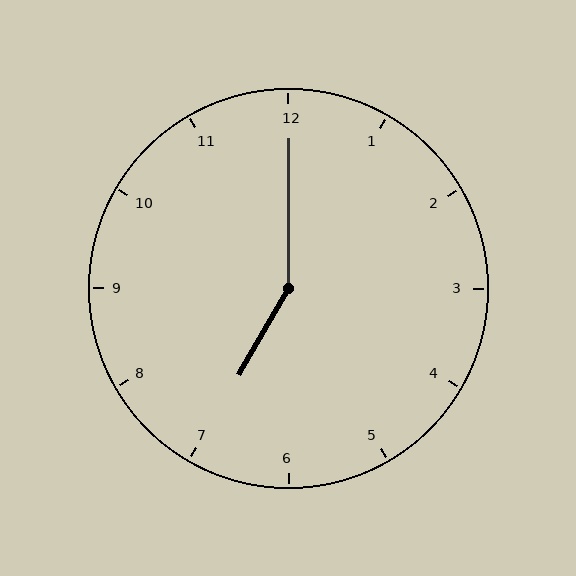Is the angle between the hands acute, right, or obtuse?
It is obtuse.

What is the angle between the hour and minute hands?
Approximately 150 degrees.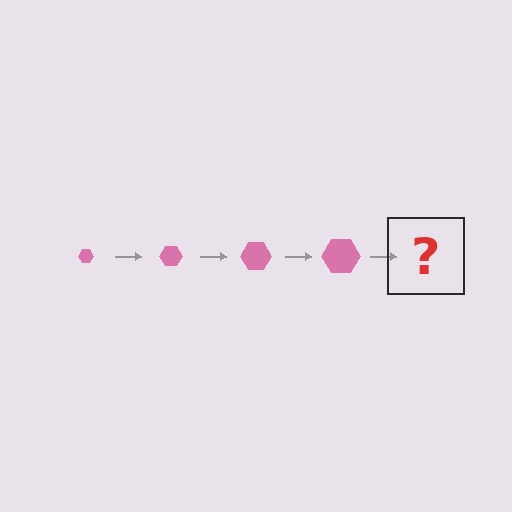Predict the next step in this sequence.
The next step is a pink hexagon, larger than the previous one.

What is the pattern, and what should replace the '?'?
The pattern is that the hexagon gets progressively larger each step. The '?' should be a pink hexagon, larger than the previous one.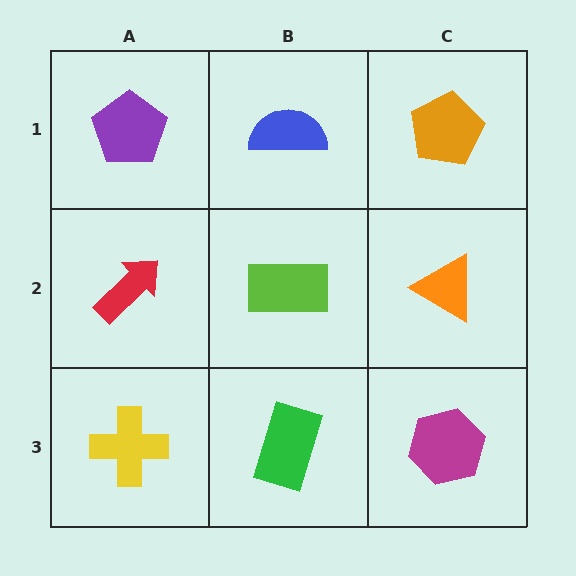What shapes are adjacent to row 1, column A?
A red arrow (row 2, column A), a blue semicircle (row 1, column B).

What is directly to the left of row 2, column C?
A lime rectangle.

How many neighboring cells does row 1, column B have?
3.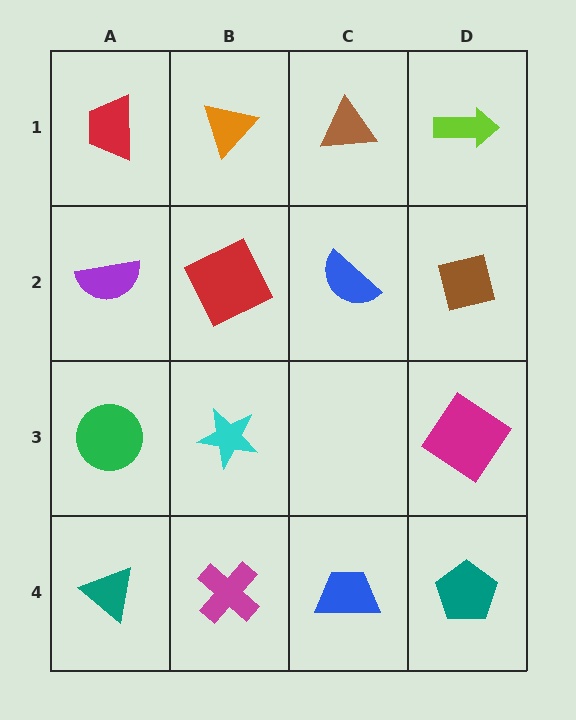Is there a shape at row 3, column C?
No, that cell is empty.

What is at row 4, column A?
A teal triangle.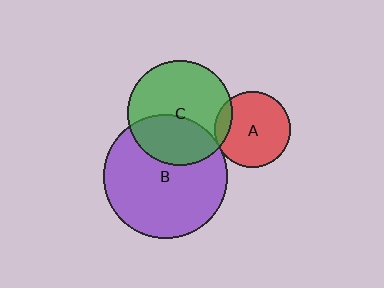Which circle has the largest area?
Circle B (purple).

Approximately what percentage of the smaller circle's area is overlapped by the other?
Approximately 10%.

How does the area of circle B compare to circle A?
Approximately 2.6 times.